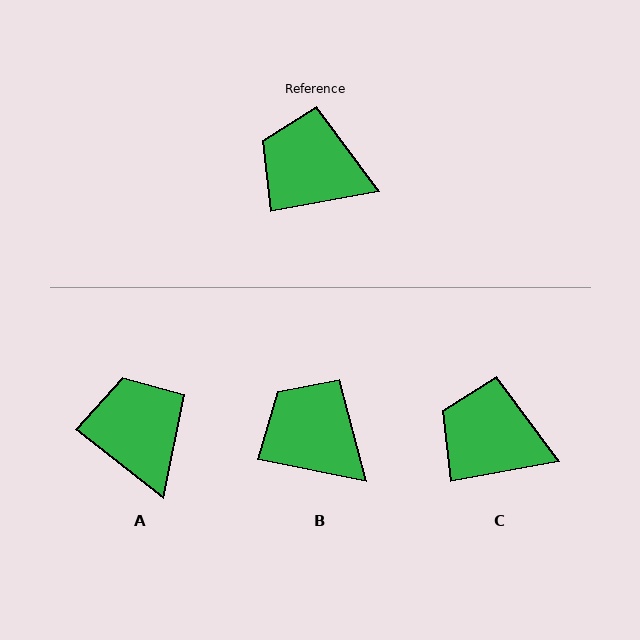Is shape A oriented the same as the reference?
No, it is off by about 48 degrees.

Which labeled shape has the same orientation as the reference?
C.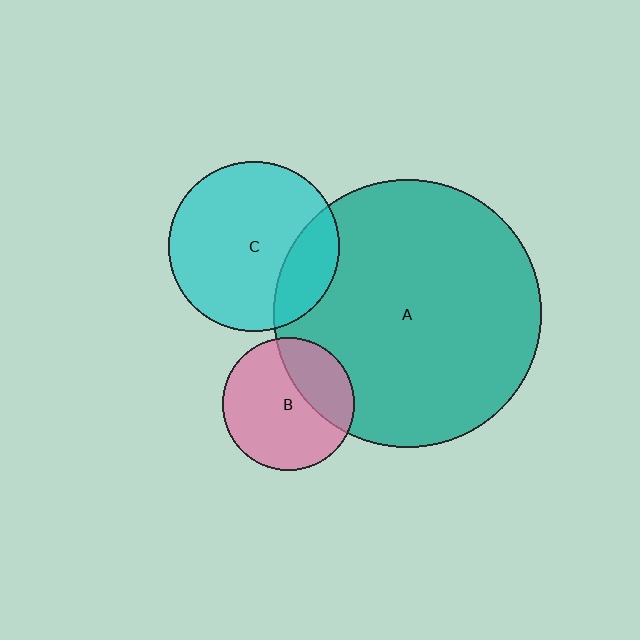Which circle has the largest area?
Circle A (teal).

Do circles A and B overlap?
Yes.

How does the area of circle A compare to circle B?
Approximately 4.1 times.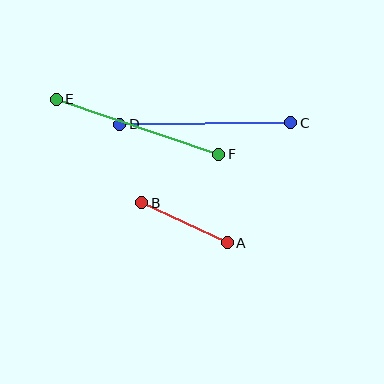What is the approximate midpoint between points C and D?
The midpoint is at approximately (205, 123) pixels.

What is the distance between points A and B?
The distance is approximately 94 pixels.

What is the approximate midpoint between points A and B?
The midpoint is at approximately (185, 223) pixels.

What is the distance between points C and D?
The distance is approximately 171 pixels.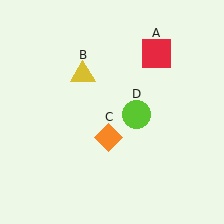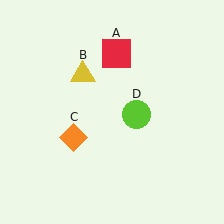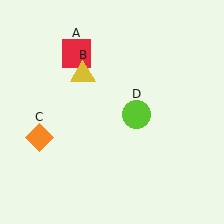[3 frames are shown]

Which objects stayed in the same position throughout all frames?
Yellow triangle (object B) and lime circle (object D) remained stationary.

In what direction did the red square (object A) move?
The red square (object A) moved left.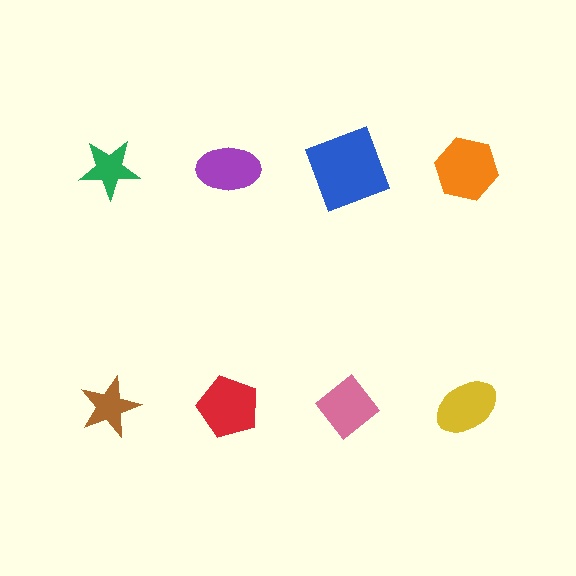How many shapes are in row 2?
4 shapes.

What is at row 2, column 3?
A pink diamond.